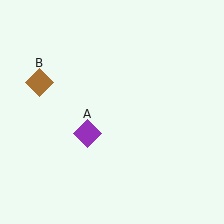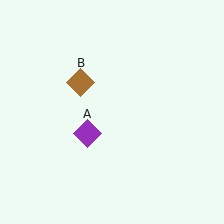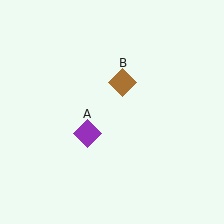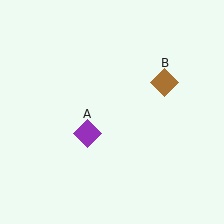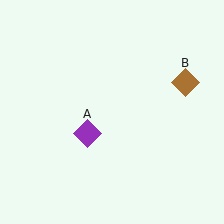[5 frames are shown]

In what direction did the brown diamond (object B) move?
The brown diamond (object B) moved right.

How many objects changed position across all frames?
1 object changed position: brown diamond (object B).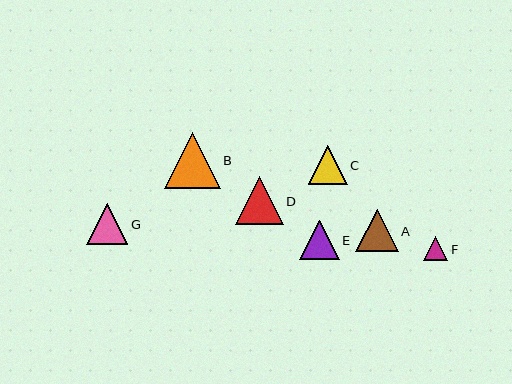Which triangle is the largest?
Triangle B is the largest with a size of approximately 55 pixels.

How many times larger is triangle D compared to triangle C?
Triangle D is approximately 1.2 times the size of triangle C.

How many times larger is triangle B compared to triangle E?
Triangle B is approximately 1.4 times the size of triangle E.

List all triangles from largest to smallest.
From largest to smallest: B, D, A, G, E, C, F.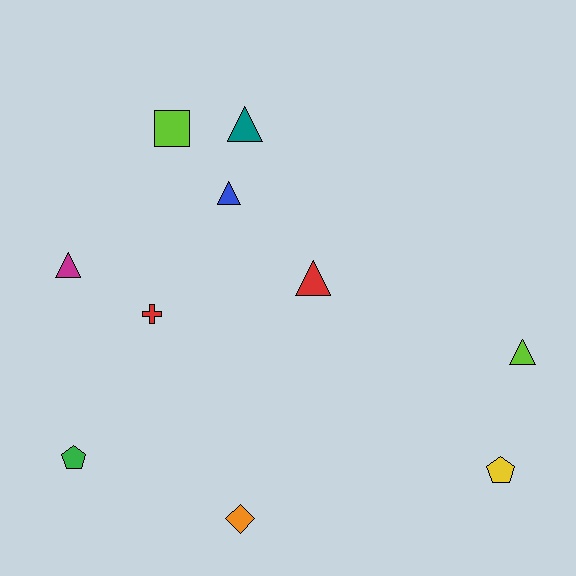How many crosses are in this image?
There is 1 cross.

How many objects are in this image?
There are 10 objects.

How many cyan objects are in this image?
There are no cyan objects.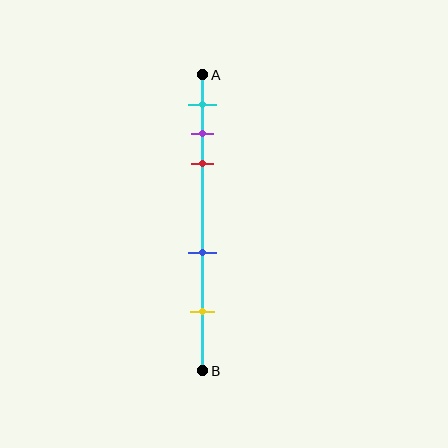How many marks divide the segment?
There are 5 marks dividing the segment.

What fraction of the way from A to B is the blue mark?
The blue mark is approximately 60% (0.6) of the way from A to B.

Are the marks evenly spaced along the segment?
No, the marks are not evenly spaced.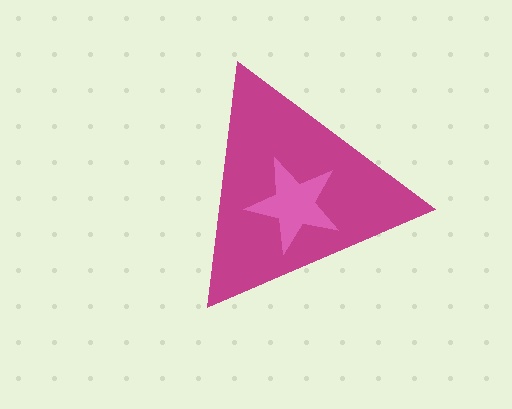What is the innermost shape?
The pink star.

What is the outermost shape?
The magenta triangle.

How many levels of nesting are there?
2.